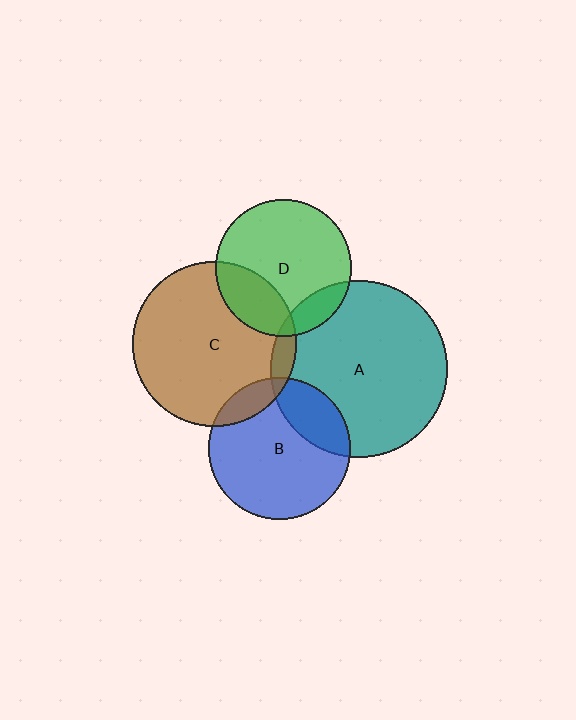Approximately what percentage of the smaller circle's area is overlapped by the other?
Approximately 25%.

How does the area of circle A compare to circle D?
Approximately 1.7 times.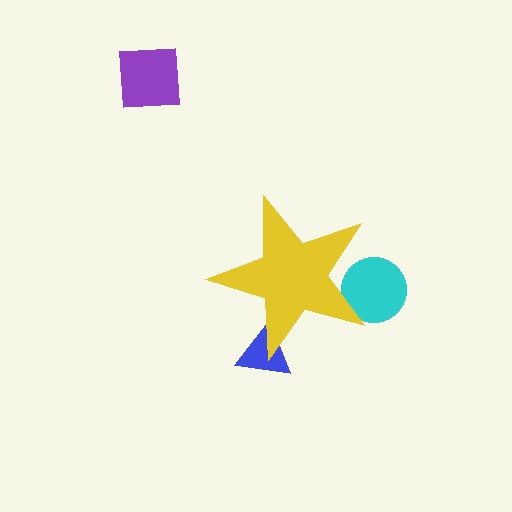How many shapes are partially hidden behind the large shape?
2 shapes are partially hidden.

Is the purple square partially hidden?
No, the purple square is fully visible.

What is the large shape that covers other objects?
A yellow star.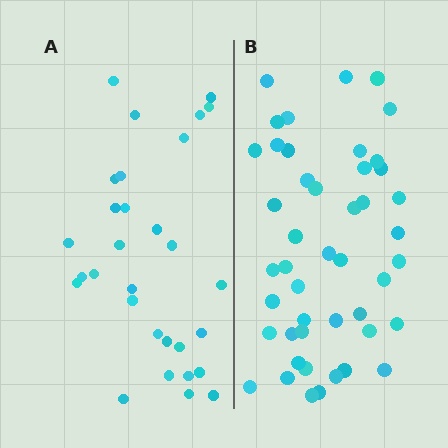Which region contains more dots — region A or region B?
Region B (the right region) has more dots.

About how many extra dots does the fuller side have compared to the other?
Region B has approximately 15 more dots than region A.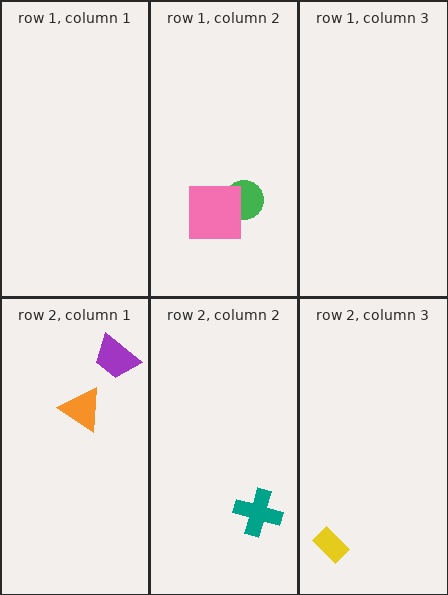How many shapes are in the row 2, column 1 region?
2.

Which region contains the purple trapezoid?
The row 2, column 1 region.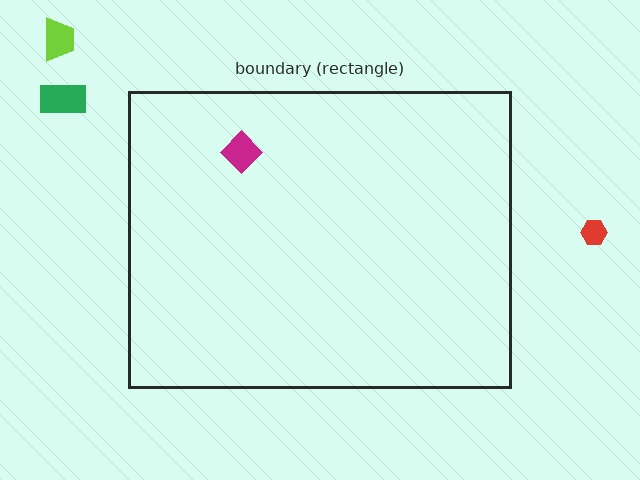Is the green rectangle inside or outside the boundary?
Outside.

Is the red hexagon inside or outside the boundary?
Outside.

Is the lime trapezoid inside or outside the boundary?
Outside.